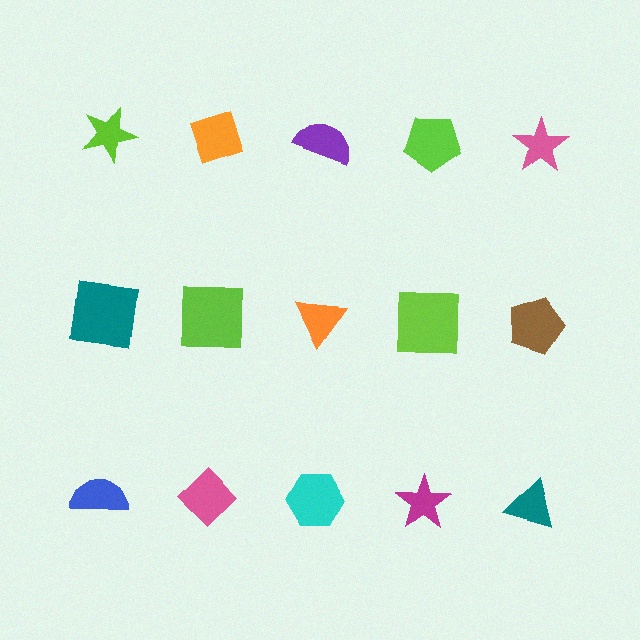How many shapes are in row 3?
5 shapes.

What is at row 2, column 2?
A lime square.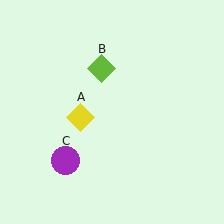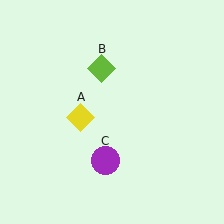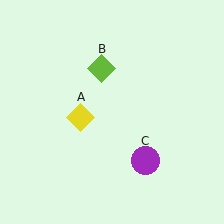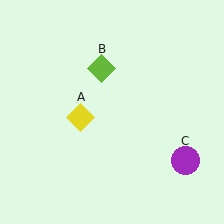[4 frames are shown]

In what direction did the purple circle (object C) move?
The purple circle (object C) moved right.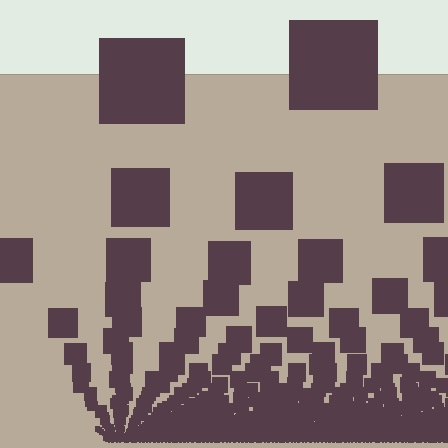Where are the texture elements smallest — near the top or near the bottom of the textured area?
Near the bottom.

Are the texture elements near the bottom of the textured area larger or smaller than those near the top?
Smaller. The gradient is inverted — elements near the bottom are smaller and denser.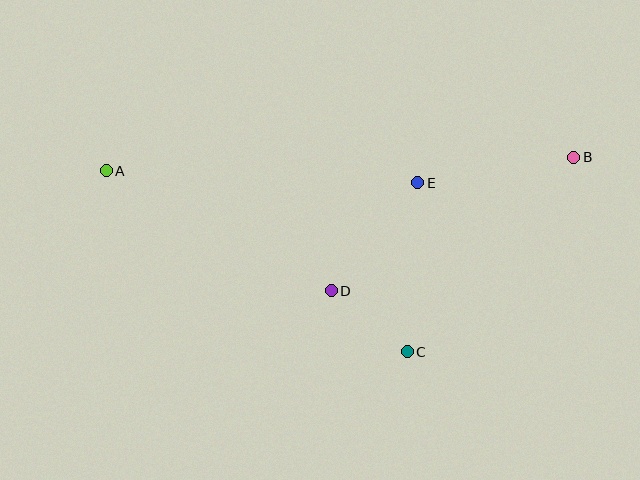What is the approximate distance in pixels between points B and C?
The distance between B and C is approximately 256 pixels.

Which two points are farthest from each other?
Points A and B are farthest from each other.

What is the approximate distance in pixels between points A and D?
The distance between A and D is approximately 255 pixels.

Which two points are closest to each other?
Points C and D are closest to each other.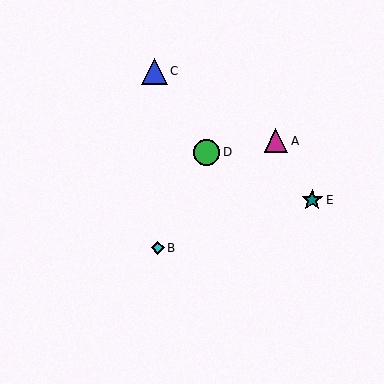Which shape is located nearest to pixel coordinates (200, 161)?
The green circle (labeled D) at (207, 152) is nearest to that location.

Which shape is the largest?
The blue triangle (labeled C) is the largest.